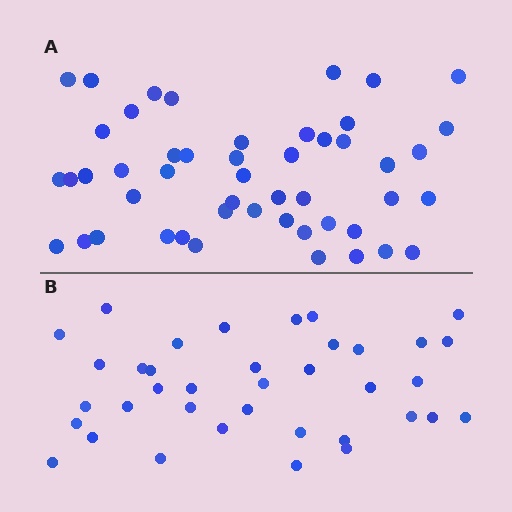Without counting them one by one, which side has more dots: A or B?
Region A (the top region) has more dots.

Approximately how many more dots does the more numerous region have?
Region A has roughly 12 or so more dots than region B.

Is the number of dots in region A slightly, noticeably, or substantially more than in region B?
Region A has noticeably more, but not dramatically so. The ratio is roughly 1.3 to 1.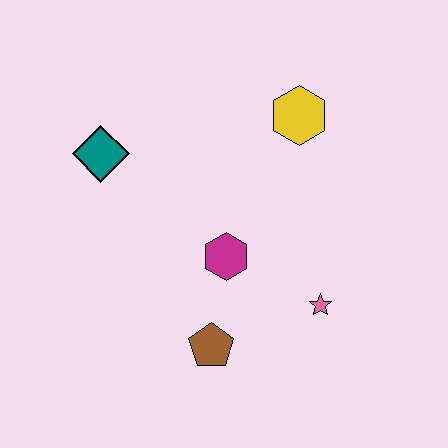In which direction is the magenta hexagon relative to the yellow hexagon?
The magenta hexagon is below the yellow hexagon.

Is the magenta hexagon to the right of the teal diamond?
Yes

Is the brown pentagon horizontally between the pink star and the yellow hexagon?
No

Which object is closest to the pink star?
The magenta hexagon is closest to the pink star.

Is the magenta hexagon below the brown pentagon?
No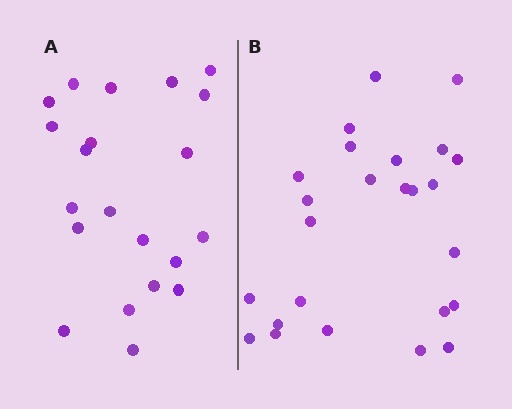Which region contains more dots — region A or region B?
Region B (the right region) has more dots.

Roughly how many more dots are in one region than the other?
Region B has about 4 more dots than region A.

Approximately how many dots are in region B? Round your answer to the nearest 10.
About 20 dots. (The exact count is 25, which rounds to 20.)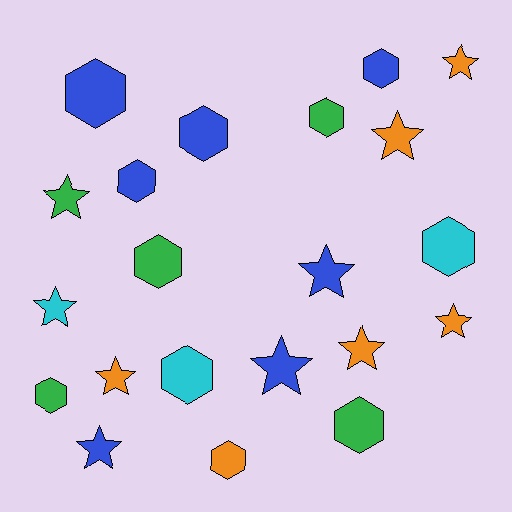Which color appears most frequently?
Blue, with 7 objects.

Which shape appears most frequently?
Hexagon, with 11 objects.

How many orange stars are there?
There are 5 orange stars.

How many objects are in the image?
There are 21 objects.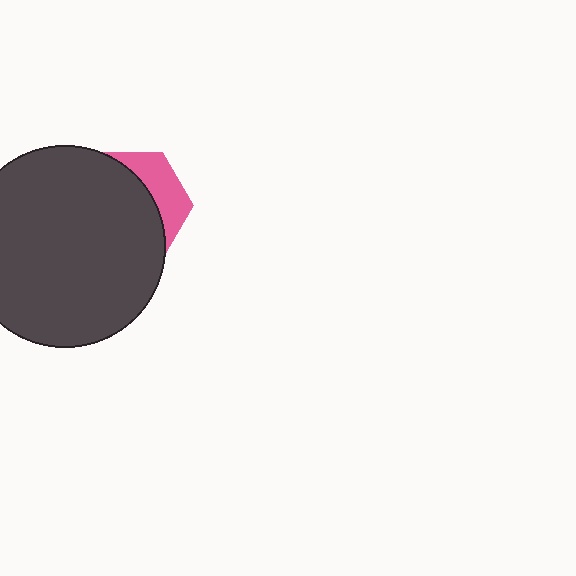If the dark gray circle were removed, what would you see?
You would see the complete pink hexagon.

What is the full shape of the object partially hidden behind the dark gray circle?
The partially hidden object is a pink hexagon.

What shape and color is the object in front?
The object in front is a dark gray circle.